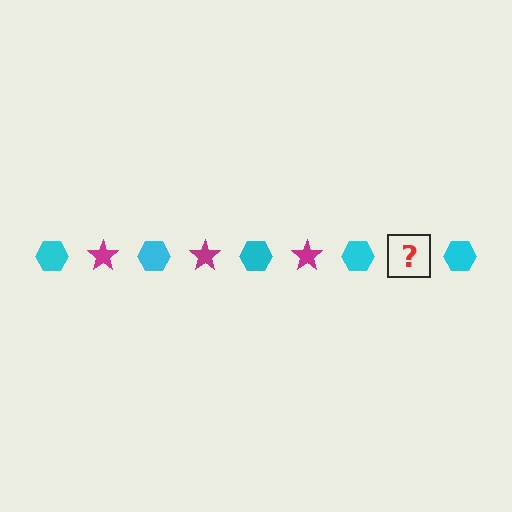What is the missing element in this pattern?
The missing element is a magenta star.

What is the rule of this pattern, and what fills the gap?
The rule is that the pattern alternates between cyan hexagon and magenta star. The gap should be filled with a magenta star.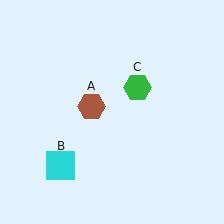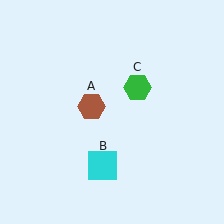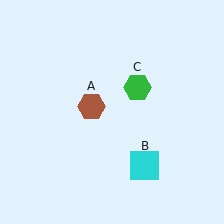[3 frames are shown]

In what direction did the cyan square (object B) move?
The cyan square (object B) moved right.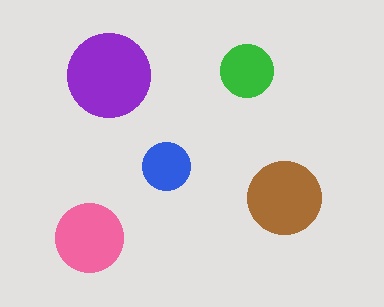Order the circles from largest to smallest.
the purple one, the brown one, the pink one, the green one, the blue one.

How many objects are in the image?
There are 5 objects in the image.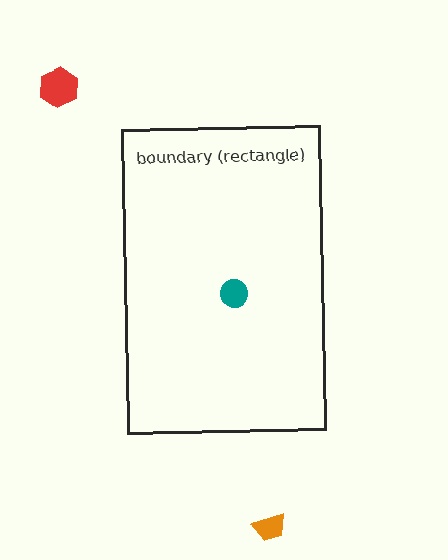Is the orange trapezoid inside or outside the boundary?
Outside.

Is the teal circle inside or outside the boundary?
Inside.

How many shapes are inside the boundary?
1 inside, 2 outside.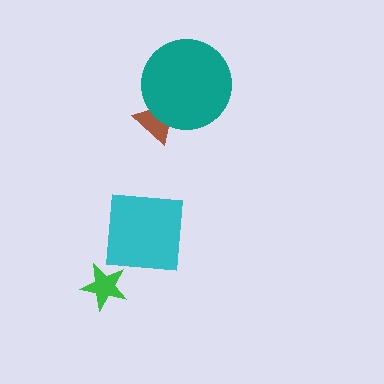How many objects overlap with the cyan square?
0 objects overlap with the cyan square.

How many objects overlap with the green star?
0 objects overlap with the green star.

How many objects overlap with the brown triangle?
1 object overlaps with the brown triangle.